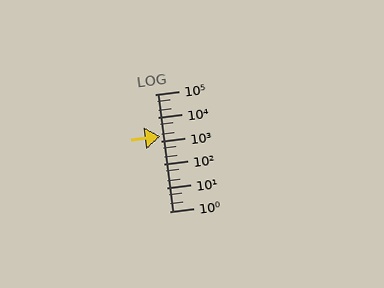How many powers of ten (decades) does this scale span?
The scale spans 5 decades, from 1 to 100000.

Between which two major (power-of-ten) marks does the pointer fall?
The pointer is between 1000 and 10000.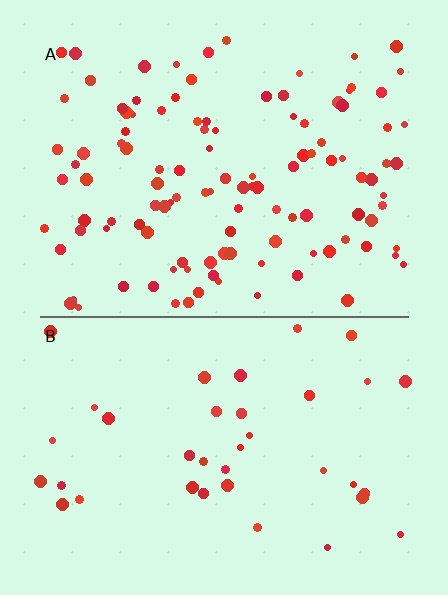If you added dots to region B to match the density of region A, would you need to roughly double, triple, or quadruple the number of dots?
Approximately triple.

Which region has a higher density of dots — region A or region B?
A (the top).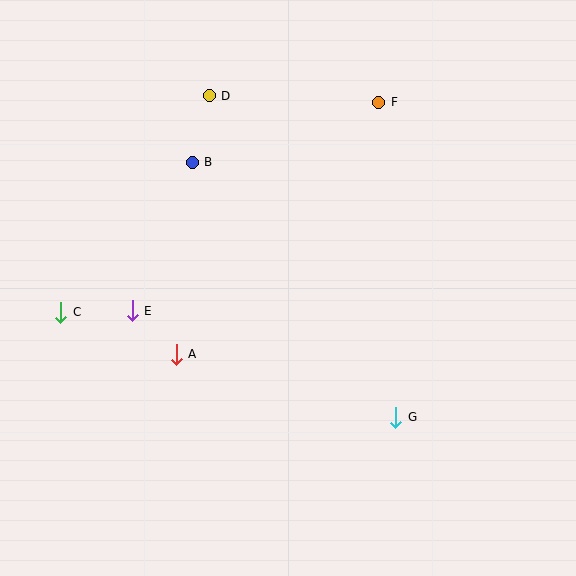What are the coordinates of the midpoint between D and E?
The midpoint between D and E is at (171, 203).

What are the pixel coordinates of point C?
Point C is at (61, 312).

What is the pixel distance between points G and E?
The distance between G and E is 285 pixels.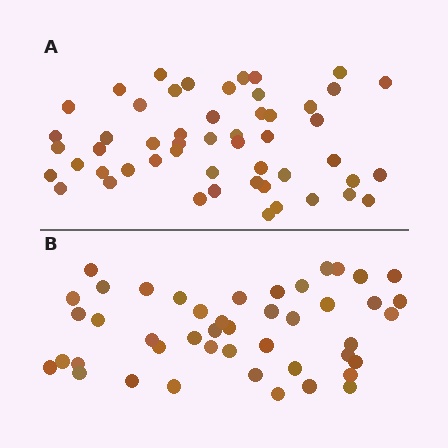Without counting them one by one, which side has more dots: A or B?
Region A (the top region) has more dots.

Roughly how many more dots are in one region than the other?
Region A has roughly 8 or so more dots than region B.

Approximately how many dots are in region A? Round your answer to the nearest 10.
About 50 dots. (The exact count is 52, which rounds to 50.)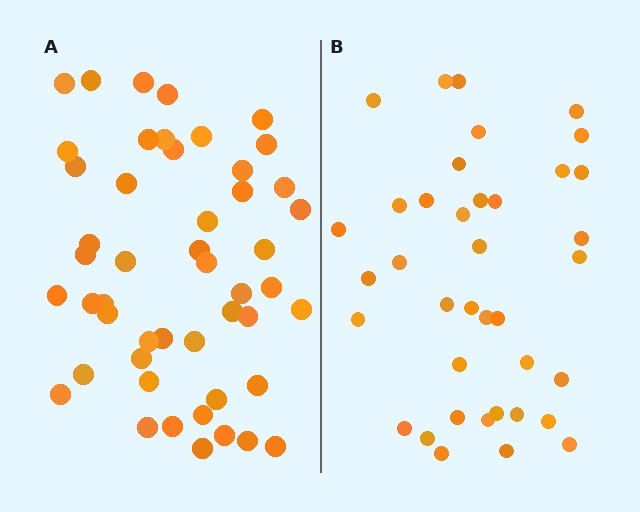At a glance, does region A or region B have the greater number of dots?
Region A (the left region) has more dots.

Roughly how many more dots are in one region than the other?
Region A has roughly 12 or so more dots than region B.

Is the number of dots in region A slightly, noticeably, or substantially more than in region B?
Region A has noticeably more, but not dramatically so. The ratio is roughly 1.3 to 1.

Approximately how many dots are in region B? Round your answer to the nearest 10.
About 40 dots. (The exact count is 38, which rounds to 40.)